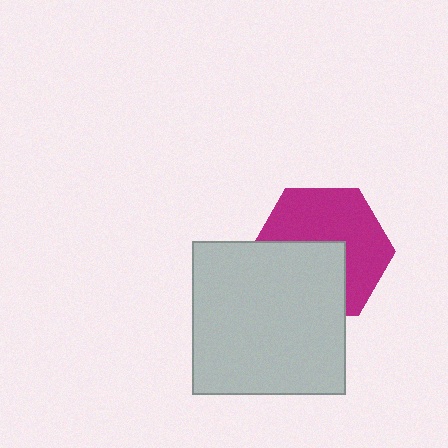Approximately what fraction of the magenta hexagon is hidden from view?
Roughly 42% of the magenta hexagon is hidden behind the light gray square.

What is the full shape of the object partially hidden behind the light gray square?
The partially hidden object is a magenta hexagon.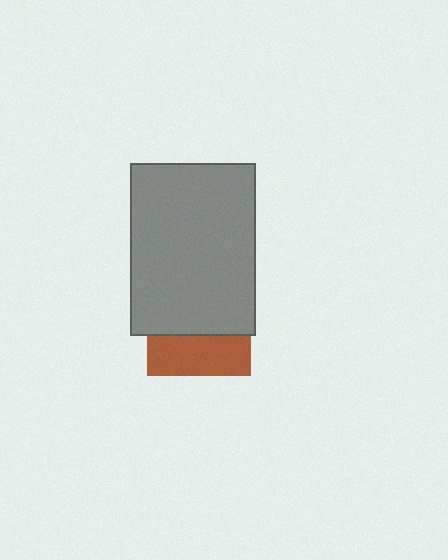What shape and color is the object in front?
The object in front is a gray rectangle.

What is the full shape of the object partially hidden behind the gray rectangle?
The partially hidden object is a brown square.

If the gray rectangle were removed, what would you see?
You would see the complete brown square.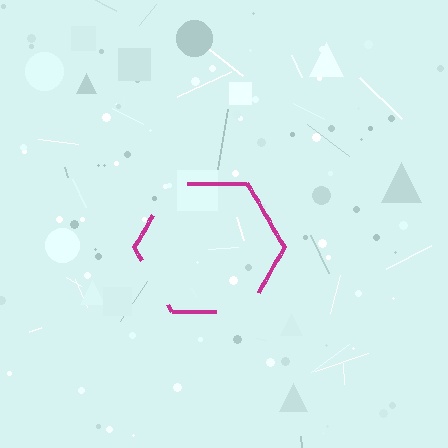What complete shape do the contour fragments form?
The contour fragments form a hexagon.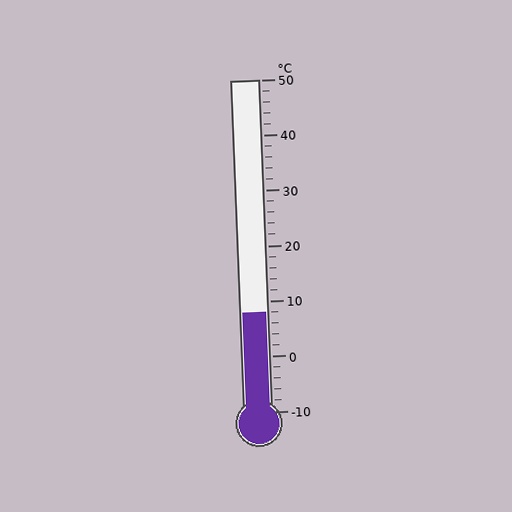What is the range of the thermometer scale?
The thermometer scale ranges from -10°C to 50°C.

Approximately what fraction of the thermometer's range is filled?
The thermometer is filled to approximately 30% of its range.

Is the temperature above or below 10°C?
The temperature is below 10°C.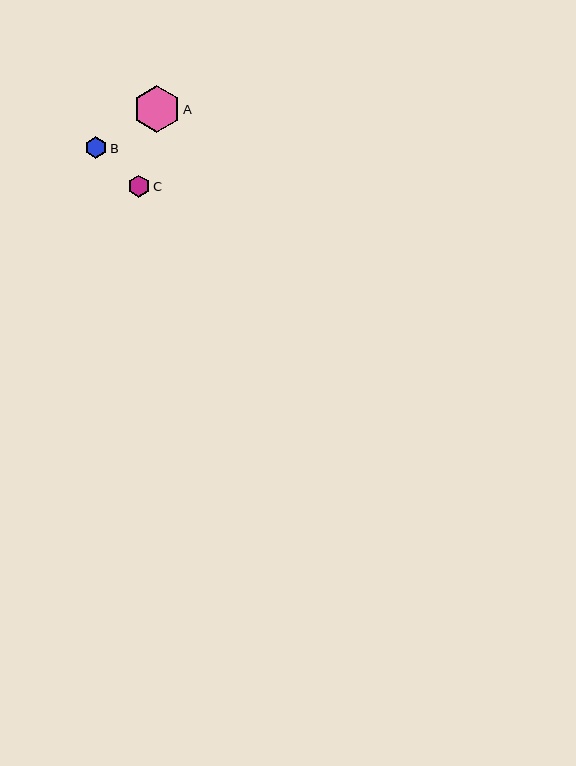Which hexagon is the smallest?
Hexagon B is the smallest with a size of approximately 21 pixels.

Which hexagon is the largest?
Hexagon A is the largest with a size of approximately 47 pixels.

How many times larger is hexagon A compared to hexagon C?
Hexagon A is approximately 2.1 times the size of hexagon C.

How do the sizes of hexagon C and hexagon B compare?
Hexagon C and hexagon B are approximately the same size.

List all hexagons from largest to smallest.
From largest to smallest: A, C, B.